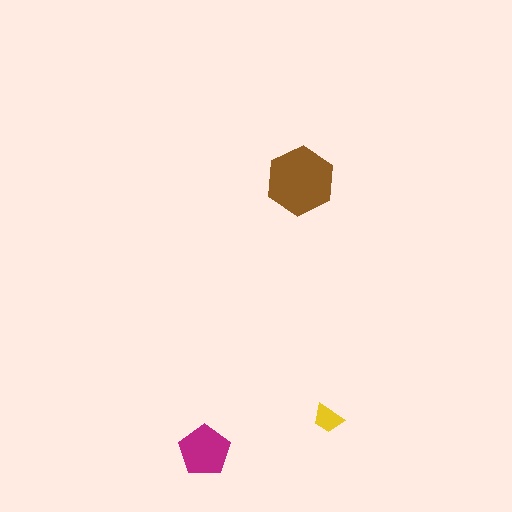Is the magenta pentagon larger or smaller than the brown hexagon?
Smaller.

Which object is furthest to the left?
The magenta pentagon is leftmost.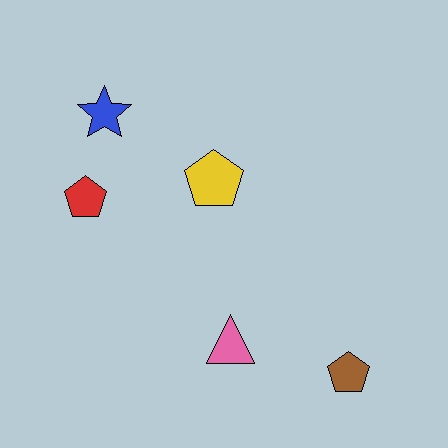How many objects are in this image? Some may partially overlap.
There are 5 objects.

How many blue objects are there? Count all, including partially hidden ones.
There is 1 blue object.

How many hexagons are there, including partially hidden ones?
There are no hexagons.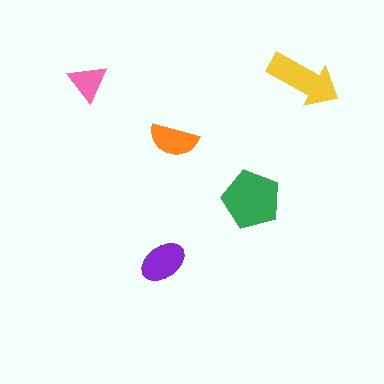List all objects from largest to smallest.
The green pentagon, the yellow arrow, the purple ellipse, the orange semicircle, the pink triangle.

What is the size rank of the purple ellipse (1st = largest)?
3rd.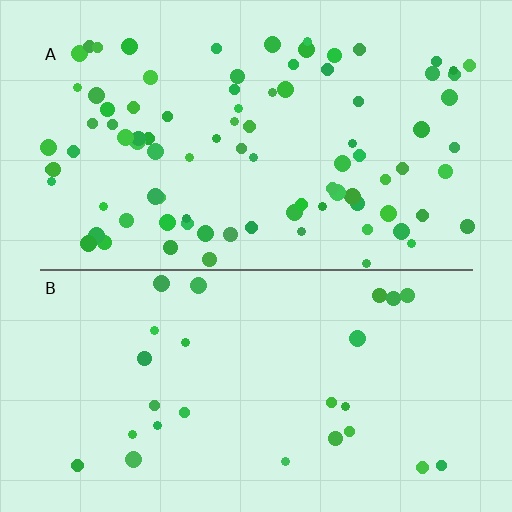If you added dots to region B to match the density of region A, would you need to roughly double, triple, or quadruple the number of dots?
Approximately triple.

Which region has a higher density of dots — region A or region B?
A (the top).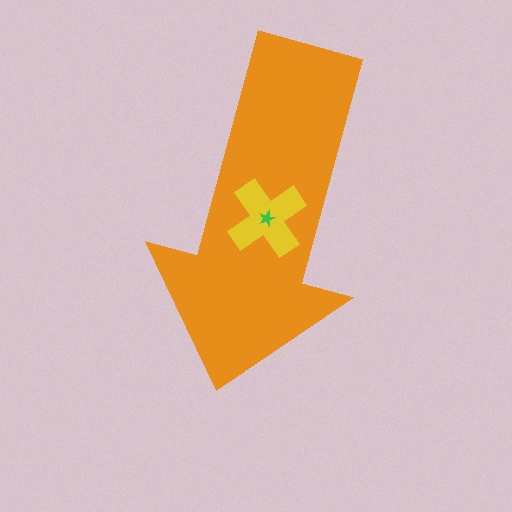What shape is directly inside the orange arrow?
The yellow cross.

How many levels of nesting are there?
3.